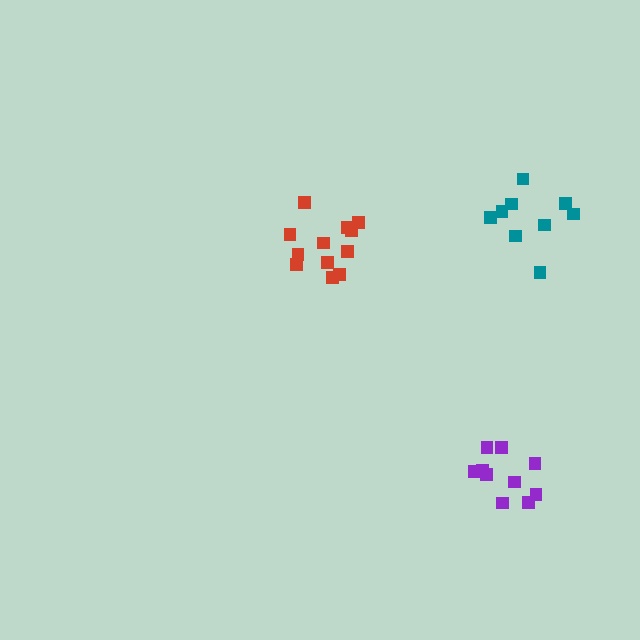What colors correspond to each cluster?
The clusters are colored: red, purple, teal.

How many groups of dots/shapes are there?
There are 3 groups.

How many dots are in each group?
Group 1: 12 dots, Group 2: 10 dots, Group 3: 9 dots (31 total).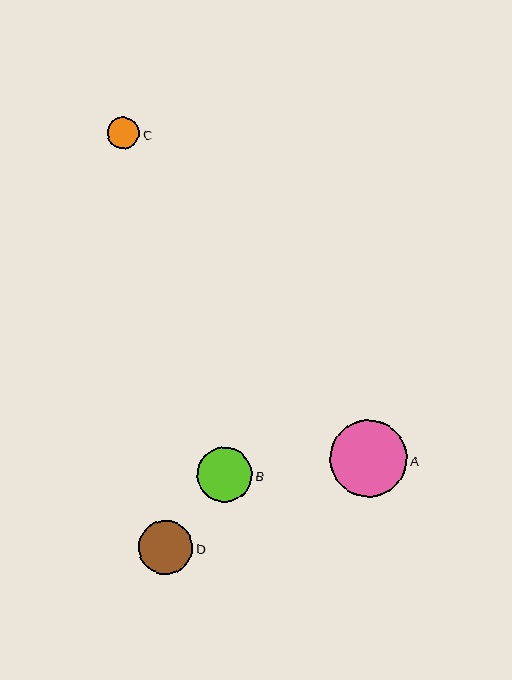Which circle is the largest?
Circle A is the largest with a size of approximately 77 pixels.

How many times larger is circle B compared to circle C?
Circle B is approximately 1.7 times the size of circle C.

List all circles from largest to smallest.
From largest to smallest: A, B, D, C.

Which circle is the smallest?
Circle C is the smallest with a size of approximately 32 pixels.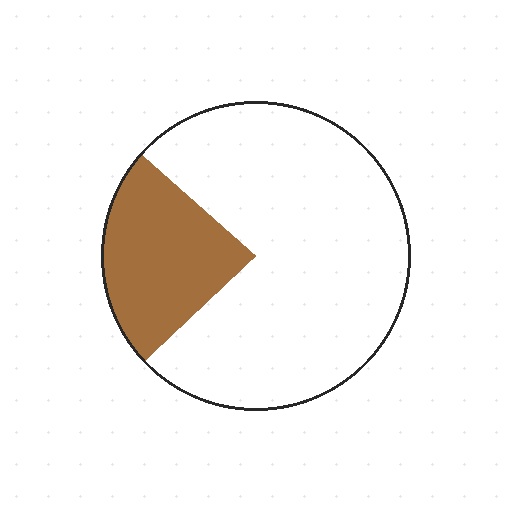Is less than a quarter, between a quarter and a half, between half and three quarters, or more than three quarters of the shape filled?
Less than a quarter.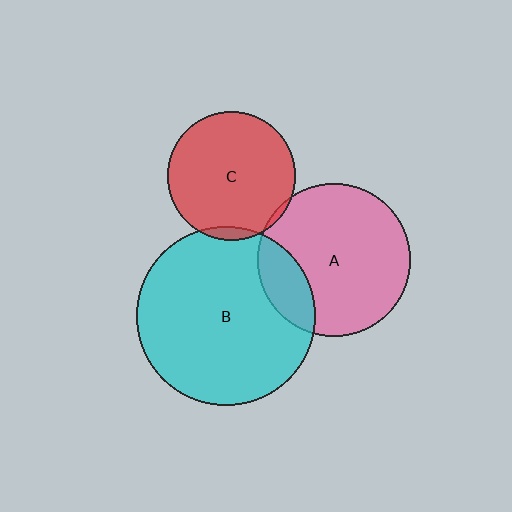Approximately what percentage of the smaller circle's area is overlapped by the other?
Approximately 5%.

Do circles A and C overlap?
Yes.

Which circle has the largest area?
Circle B (cyan).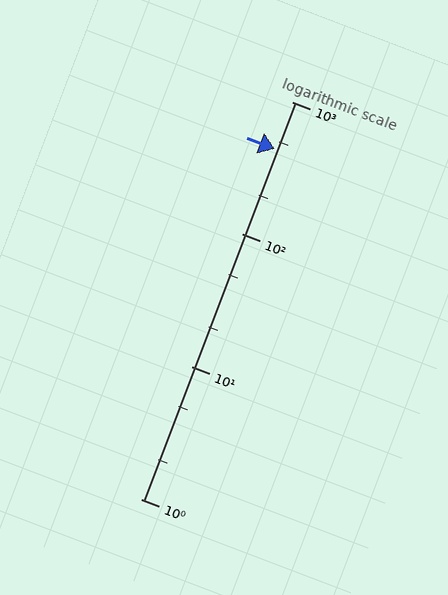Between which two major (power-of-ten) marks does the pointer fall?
The pointer is between 100 and 1000.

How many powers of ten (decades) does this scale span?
The scale spans 3 decades, from 1 to 1000.